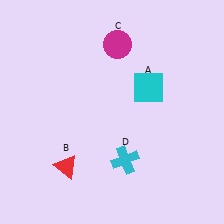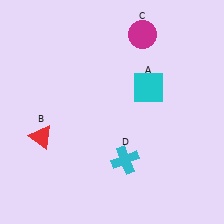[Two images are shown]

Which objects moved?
The objects that moved are: the red triangle (B), the magenta circle (C).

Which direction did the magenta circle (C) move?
The magenta circle (C) moved right.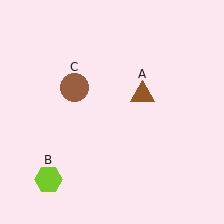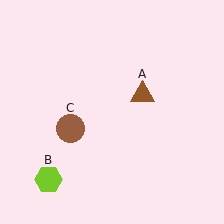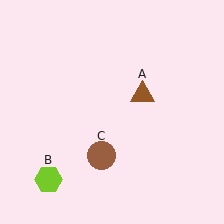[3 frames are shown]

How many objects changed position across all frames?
1 object changed position: brown circle (object C).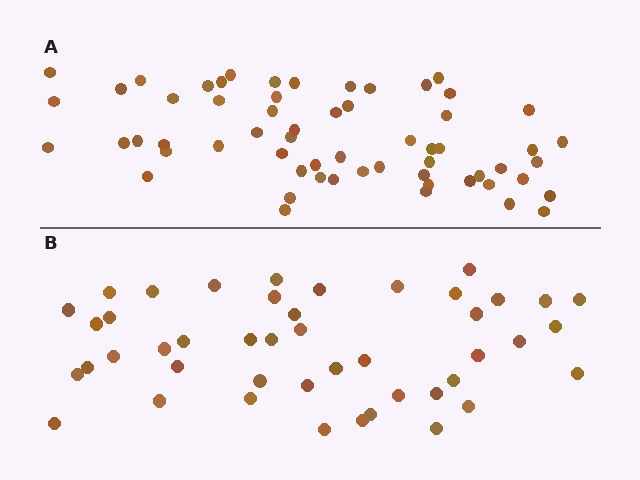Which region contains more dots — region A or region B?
Region A (the top region) has more dots.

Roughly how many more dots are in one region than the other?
Region A has approximately 15 more dots than region B.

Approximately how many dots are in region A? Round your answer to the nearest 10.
About 60 dots.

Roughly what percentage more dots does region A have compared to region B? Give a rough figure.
About 35% more.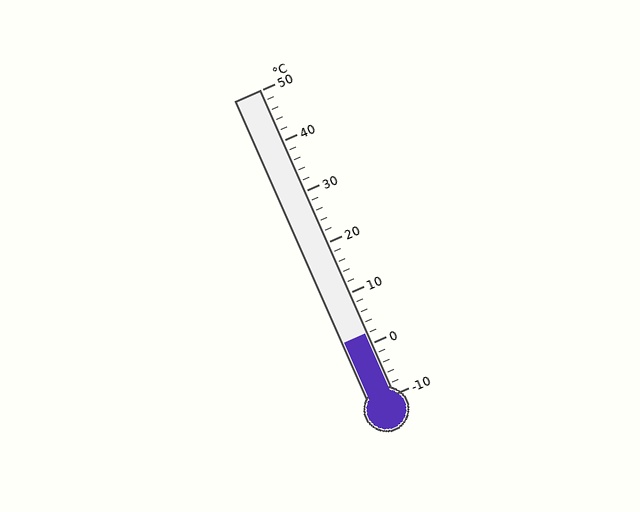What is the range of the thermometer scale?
The thermometer scale ranges from -10°C to 50°C.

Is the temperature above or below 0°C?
The temperature is above 0°C.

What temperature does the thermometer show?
The thermometer shows approximately 2°C.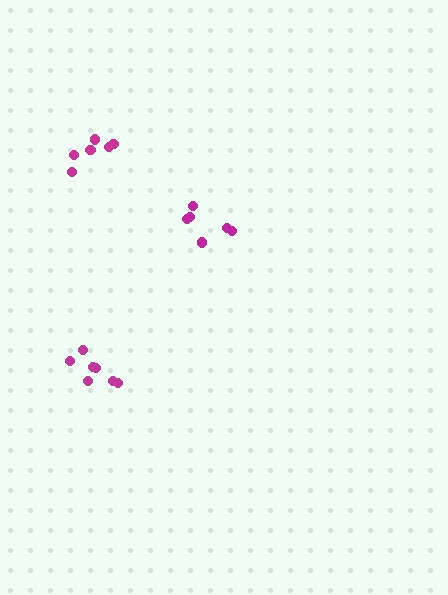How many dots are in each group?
Group 1: 6 dots, Group 2: 6 dots, Group 3: 7 dots (19 total).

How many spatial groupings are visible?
There are 3 spatial groupings.